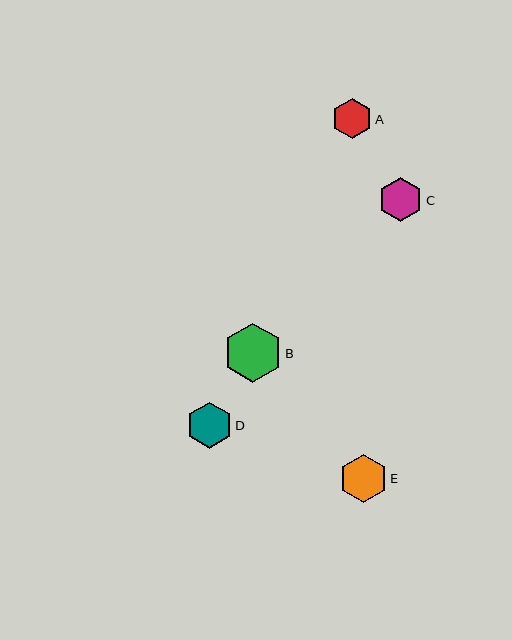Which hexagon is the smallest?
Hexagon A is the smallest with a size of approximately 40 pixels.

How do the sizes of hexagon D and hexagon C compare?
Hexagon D and hexagon C are approximately the same size.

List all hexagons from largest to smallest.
From largest to smallest: B, E, D, C, A.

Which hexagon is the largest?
Hexagon B is the largest with a size of approximately 59 pixels.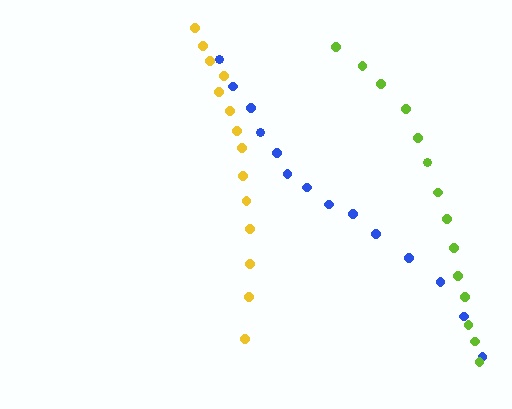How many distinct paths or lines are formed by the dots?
There are 3 distinct paths.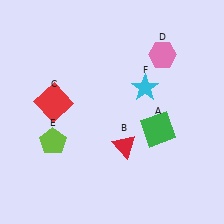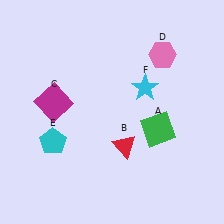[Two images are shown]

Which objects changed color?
C changed from red to magenta. E changed from lime to cyan.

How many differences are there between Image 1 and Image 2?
There are 2 differences between the two images.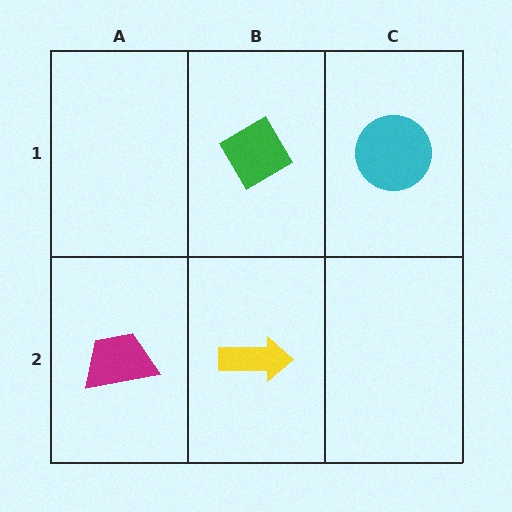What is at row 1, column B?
A green diamond.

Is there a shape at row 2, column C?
No, that cell is empty.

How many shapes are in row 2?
2 shapes.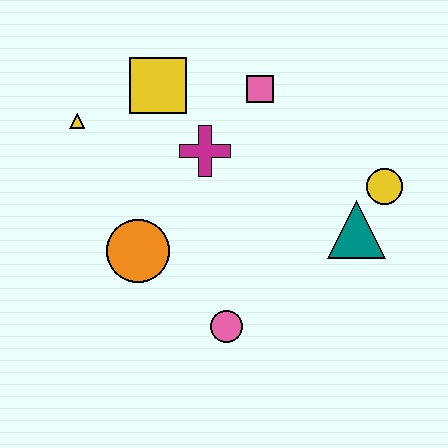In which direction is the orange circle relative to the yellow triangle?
The orange circle is below the yellow triangle.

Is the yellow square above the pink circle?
Yes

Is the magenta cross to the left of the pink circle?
Yes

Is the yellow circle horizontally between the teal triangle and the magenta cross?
No